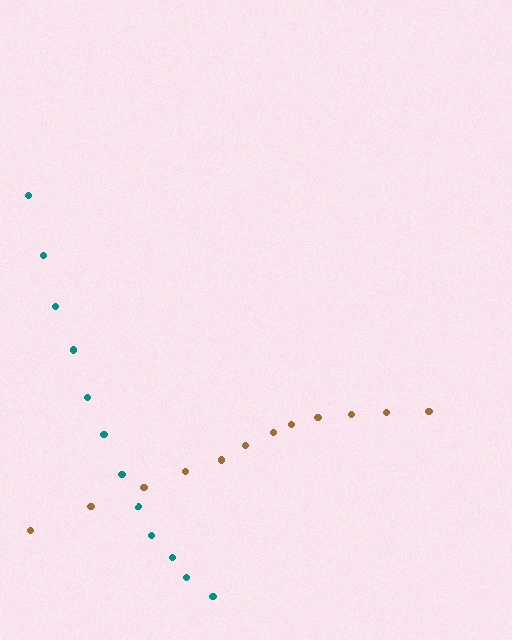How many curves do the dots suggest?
There are 2 distinct paths.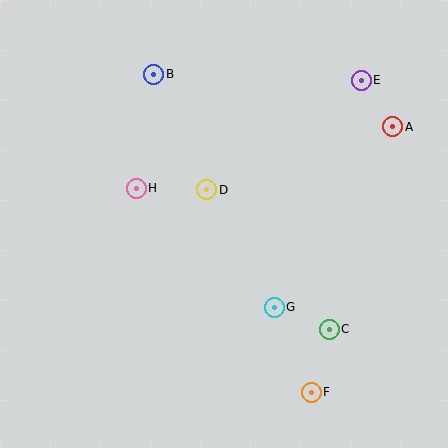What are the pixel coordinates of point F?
Point F is at (311, 392).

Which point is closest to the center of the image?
Point D at (207, 190) is closest to the center.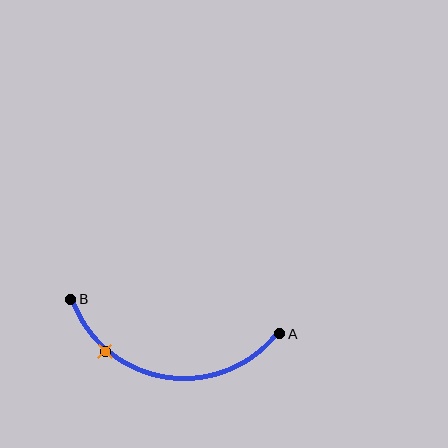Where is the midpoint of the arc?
The arc midpoint is the point on the curve farthest from the straight line joining A and B. It sits below that line.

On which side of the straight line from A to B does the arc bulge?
The arc bulges below the straight line connecting A and B.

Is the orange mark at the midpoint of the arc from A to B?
No. The orange mark lies on the arc but is closer to endpoint B. The arc midpoint would be at the point on the curve equidistant along the arc from both A and B.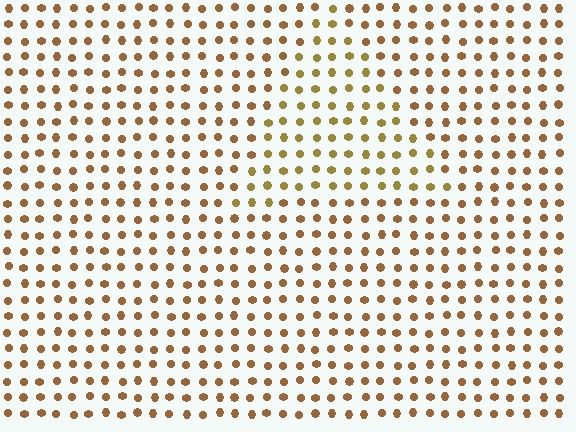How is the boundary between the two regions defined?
The boundary is defined purely by a slight shift in hue (about 23 degrees). Spacing, size, and orientation are identical on both sides.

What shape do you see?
I see a triangle.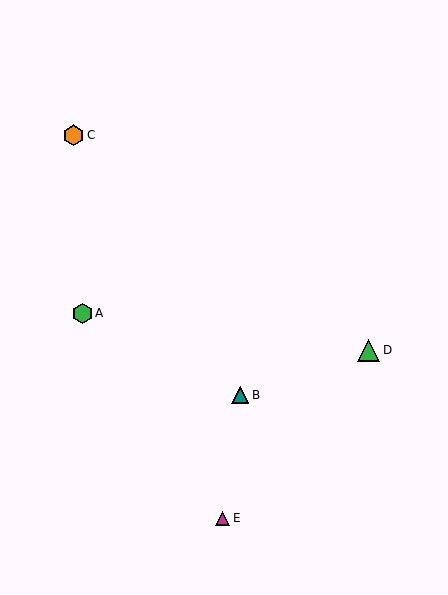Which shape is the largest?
The green triangle (labeled D) is the largest.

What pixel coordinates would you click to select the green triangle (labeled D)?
Click at (369, 350) to select the green triangle D.